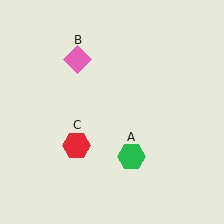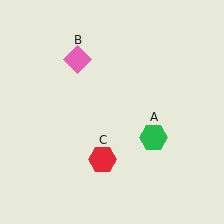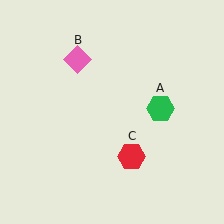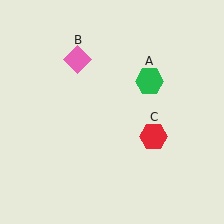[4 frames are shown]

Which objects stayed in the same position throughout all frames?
Pink diamond (object B) remained stationary.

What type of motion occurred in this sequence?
The green hexagon (object A), red hexagon (object C) rotated counterclockwise around the center of the scene.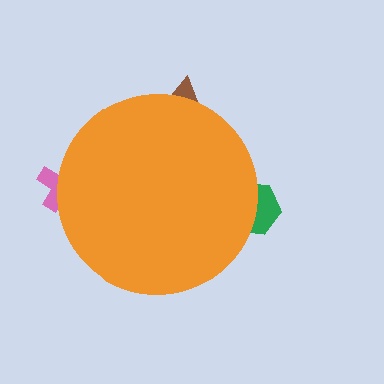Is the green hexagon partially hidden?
Yes, the green hexagon is partially hidden behind the orange circle.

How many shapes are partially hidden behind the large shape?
3 shapes are partially hidden.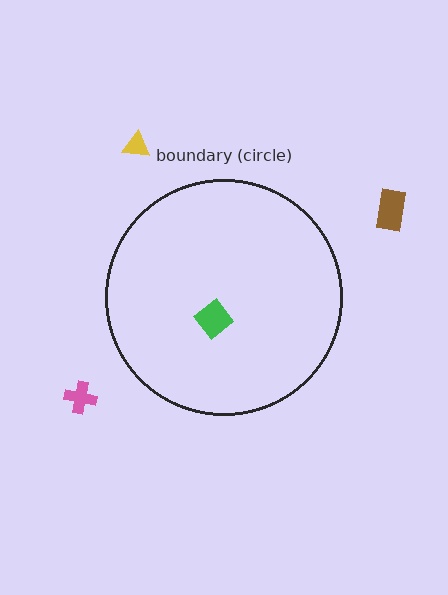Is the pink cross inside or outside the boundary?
Outside.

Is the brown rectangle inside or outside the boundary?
Outside.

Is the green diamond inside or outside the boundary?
Inside.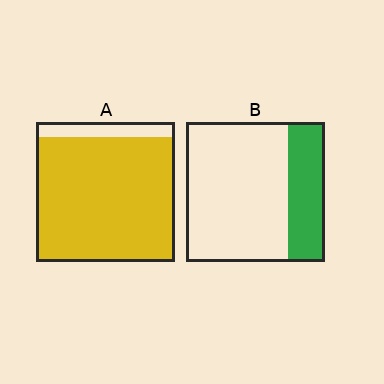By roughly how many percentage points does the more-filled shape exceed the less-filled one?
By roughly 65 percentage points (A over B).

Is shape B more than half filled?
No.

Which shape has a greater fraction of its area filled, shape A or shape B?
Shape A.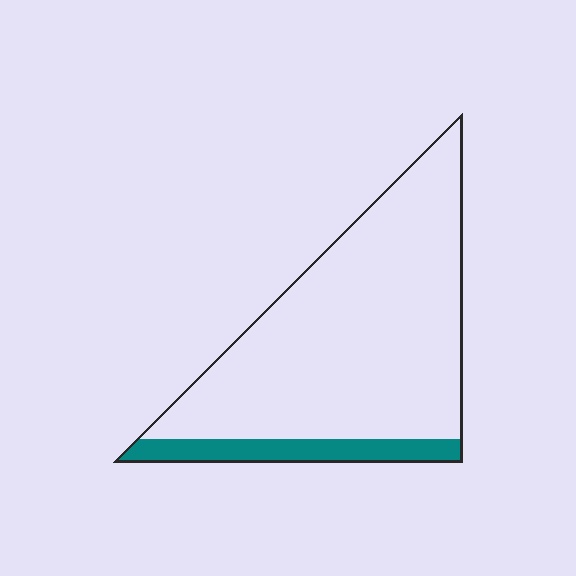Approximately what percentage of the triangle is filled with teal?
Approximately 15%.